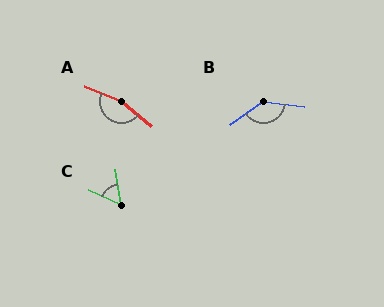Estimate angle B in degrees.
Approximately 138 degrees.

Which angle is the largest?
A, at approximately 164 degrees.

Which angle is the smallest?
C, at approximately 57 degrees.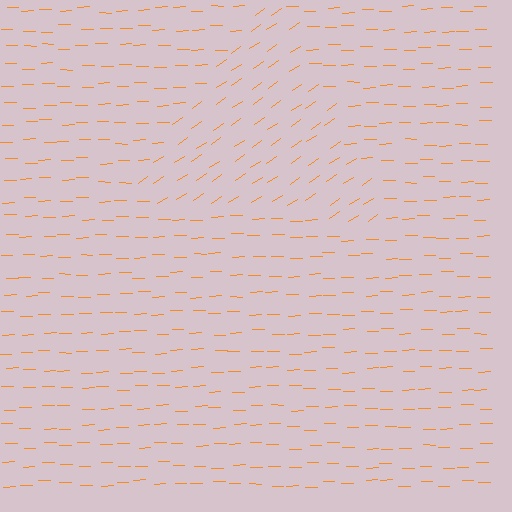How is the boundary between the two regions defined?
The boundary is defined purely by a change in line orientation (approximately 33 degrees difference). All lines are the same color and thickness.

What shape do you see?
I see a triangle.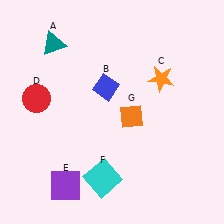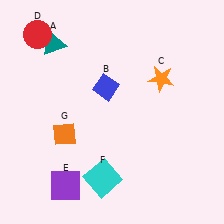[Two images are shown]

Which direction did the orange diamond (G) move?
The orange diamond (G) moved left.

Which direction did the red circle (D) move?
The red circle (D) moved up.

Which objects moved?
The objects that moved are: the red circle (D), the orange diamond (G).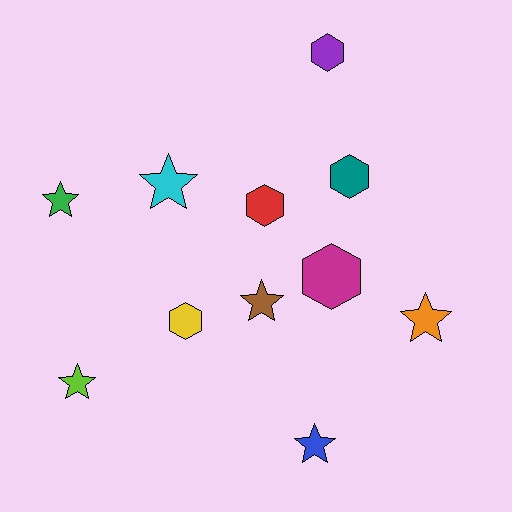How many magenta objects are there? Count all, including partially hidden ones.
There is 1 magenta object.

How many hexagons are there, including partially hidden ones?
There are 5 hexagons.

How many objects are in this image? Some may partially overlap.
There are 11 objects.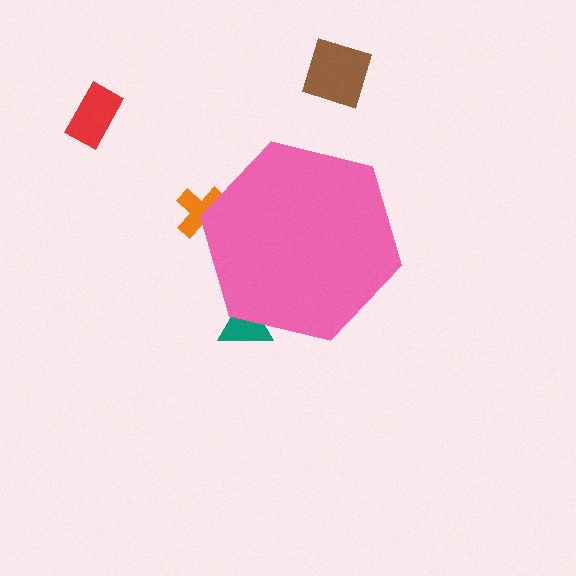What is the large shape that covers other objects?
A pink hexagon.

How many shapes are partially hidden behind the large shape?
2 shapes are partially hidden.